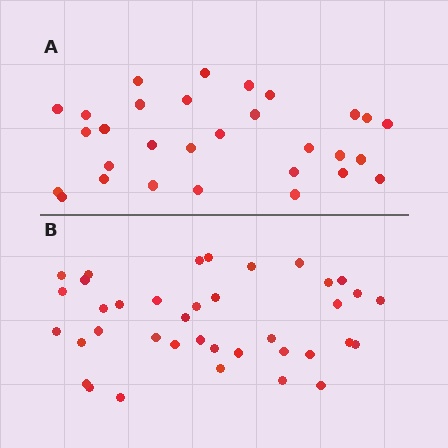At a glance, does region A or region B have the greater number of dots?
Region B (the bottom region) has more dots.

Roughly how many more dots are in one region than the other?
Region B has roughly 8 or so more dots than region A.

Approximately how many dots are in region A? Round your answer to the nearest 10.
About 30 dots.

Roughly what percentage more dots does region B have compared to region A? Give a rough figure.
About 25% more.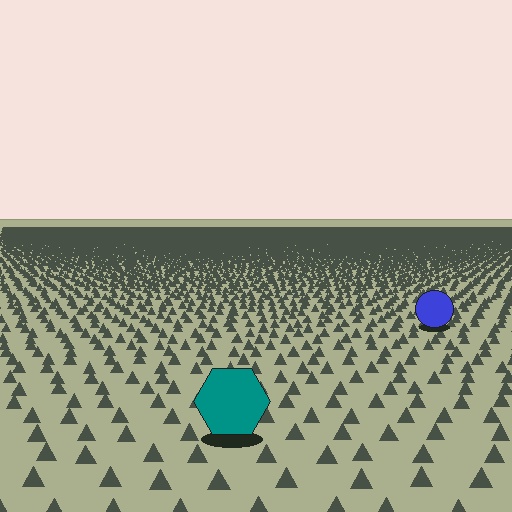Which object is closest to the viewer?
The teal hexagon is closest. The texture marks near it are larger and more spread out.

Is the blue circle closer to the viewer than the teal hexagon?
No. The teal hexagon is closer — you can tell from the texture gradient: the ground texture is coarser near it.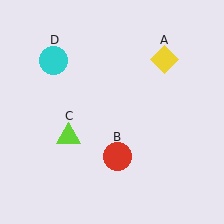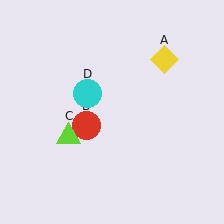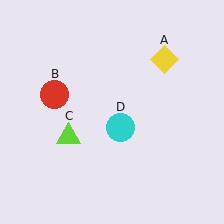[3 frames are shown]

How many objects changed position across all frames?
2 objects changed position: red circle (object B), cyan circle (object D).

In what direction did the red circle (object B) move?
The red circle (object B) moved up and to the left.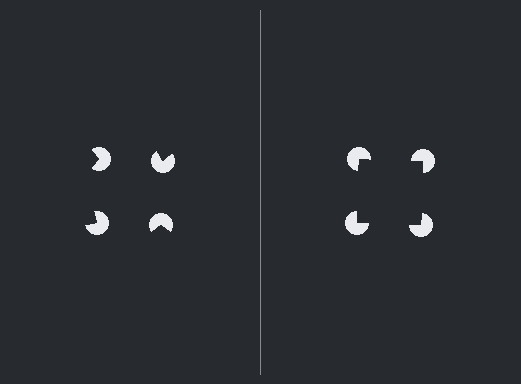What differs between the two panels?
The pac-man discs are positioned identically on both sides; only the wedge orientations differ. On the right they align to a square; on the left they are misaligned.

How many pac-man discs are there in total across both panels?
8 — 4 on each side.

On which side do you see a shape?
An illusory square appears on the right side. On the left side the wedge cuts are rotated, so no coherent shape forms.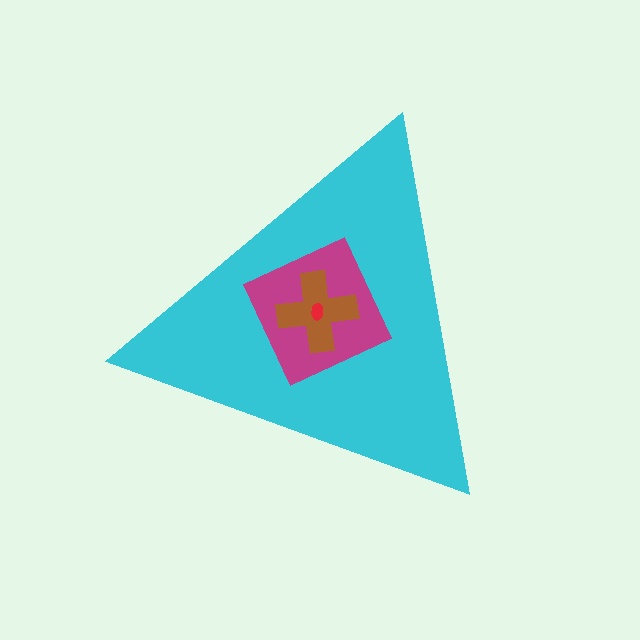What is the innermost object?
The red ellipse.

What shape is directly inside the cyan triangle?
The magenta square.